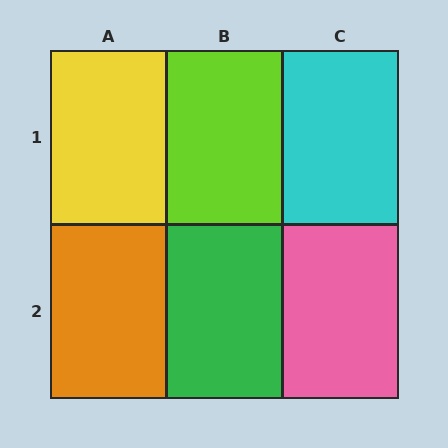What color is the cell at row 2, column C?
Pink.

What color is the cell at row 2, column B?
Green.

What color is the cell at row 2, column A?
Orange.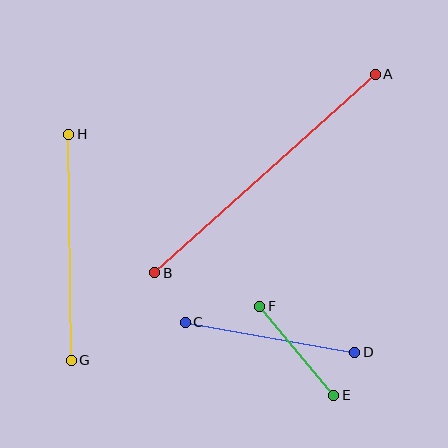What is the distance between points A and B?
The distance is approximately 297 pixels.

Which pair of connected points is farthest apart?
Points A and B are farthest apart.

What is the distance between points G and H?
The distance is approximately 226 pixels.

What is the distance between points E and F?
The distance is approximately 116 pixels.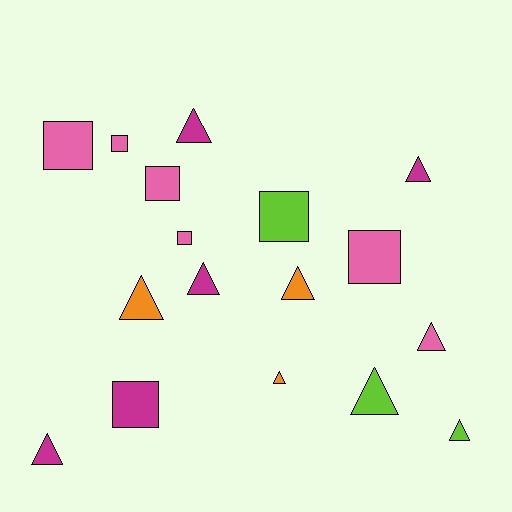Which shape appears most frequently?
Triangle, with 10 objects.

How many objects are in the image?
There are 17 objects.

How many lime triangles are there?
There are 2 lime triangles.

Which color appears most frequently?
Pink, with 6 objects.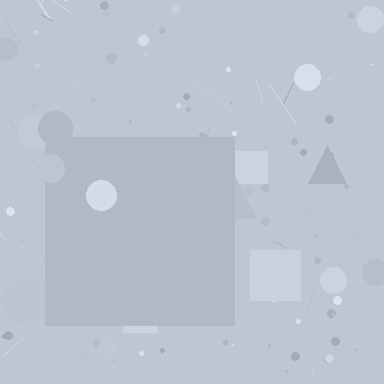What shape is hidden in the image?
A square is hidden in the image.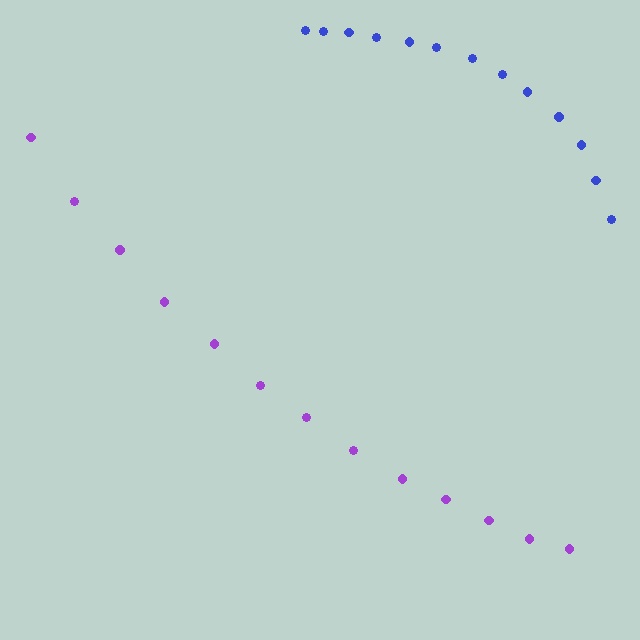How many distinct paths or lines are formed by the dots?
There are 2 distinct paths.